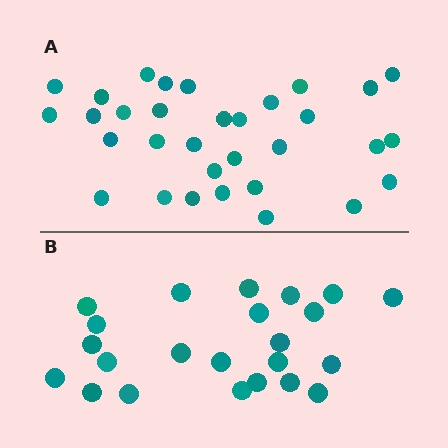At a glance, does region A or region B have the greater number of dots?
Region A (the top region) has more dots.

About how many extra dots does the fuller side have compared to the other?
Region A has roughly 8 or so more dots than region B.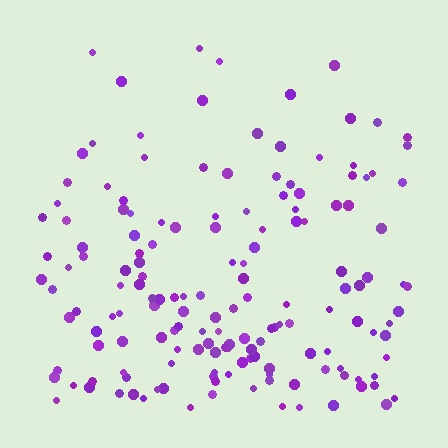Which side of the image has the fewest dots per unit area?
The top.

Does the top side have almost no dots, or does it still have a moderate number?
Still a moderate number, just noticeably fewer than the bottom.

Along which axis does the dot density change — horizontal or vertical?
Vertical.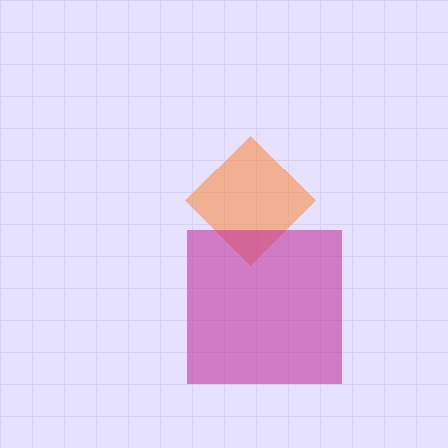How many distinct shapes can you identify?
There are 2 distinct shapes: an orange diamond, a magenta square.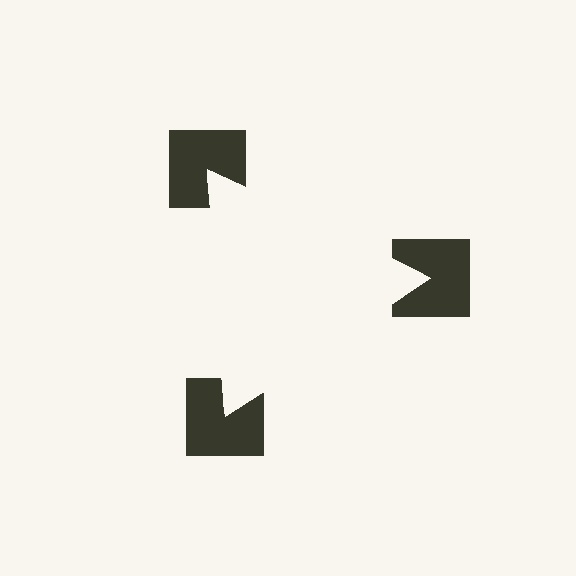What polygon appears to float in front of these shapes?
An illusory triangle — its edges are inferred from the aligned wedge cuts in the notched squares, not physically drawn.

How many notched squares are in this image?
There are 3 — one at each vertex of the illusory triangle.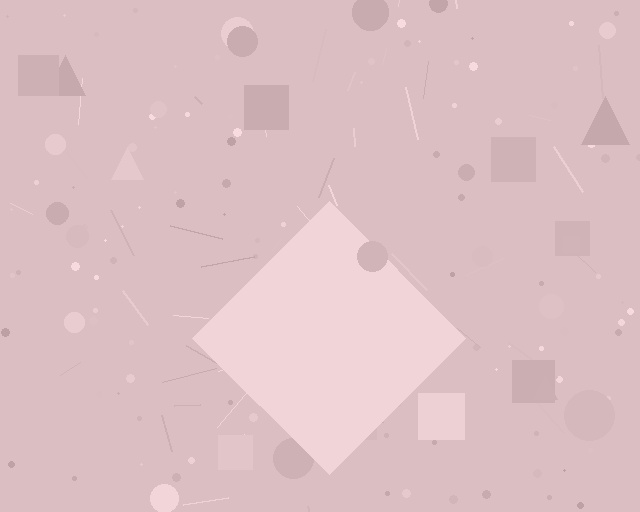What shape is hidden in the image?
A diamond is hidden in the image.